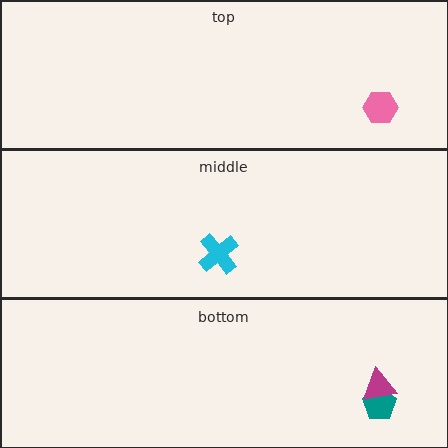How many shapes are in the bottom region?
2.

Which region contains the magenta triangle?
The bottom region.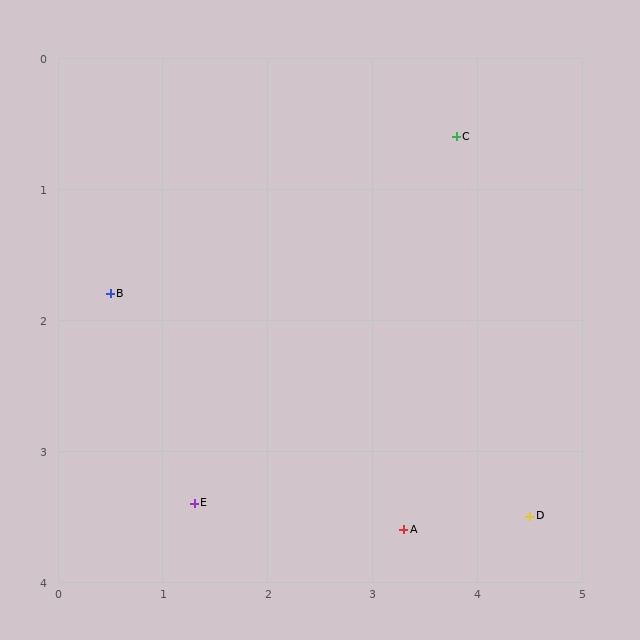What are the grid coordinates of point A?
Point A is at approximately (3.3, 3.6).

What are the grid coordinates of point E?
Point E is at approximately (1.3, 3.4).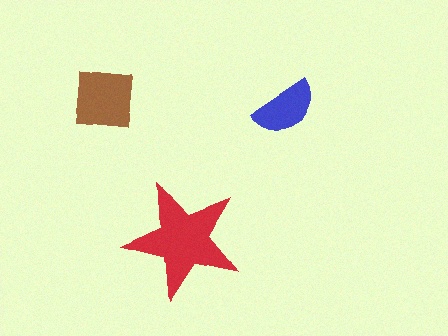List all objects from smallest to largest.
The blue semicircle, the brown square, the red star.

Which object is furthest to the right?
The blue semicircle is rightmost.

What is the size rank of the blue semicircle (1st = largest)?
3rd.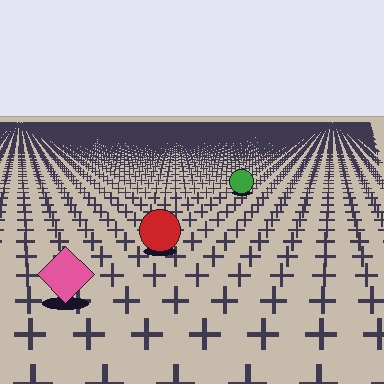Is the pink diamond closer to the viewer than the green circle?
Yes. The pink diamond is closer — you can tell from the texture gradient: the ground texture is coarser near it.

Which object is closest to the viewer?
The pink diamond is closest. The texture marks near it are larger and more spread out.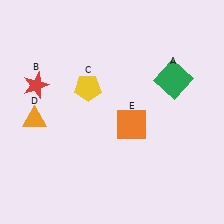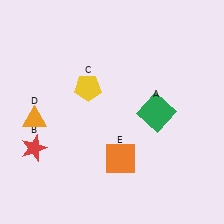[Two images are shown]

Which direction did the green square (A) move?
The green square (A) moved down.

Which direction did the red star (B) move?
The red star (B) moved down.